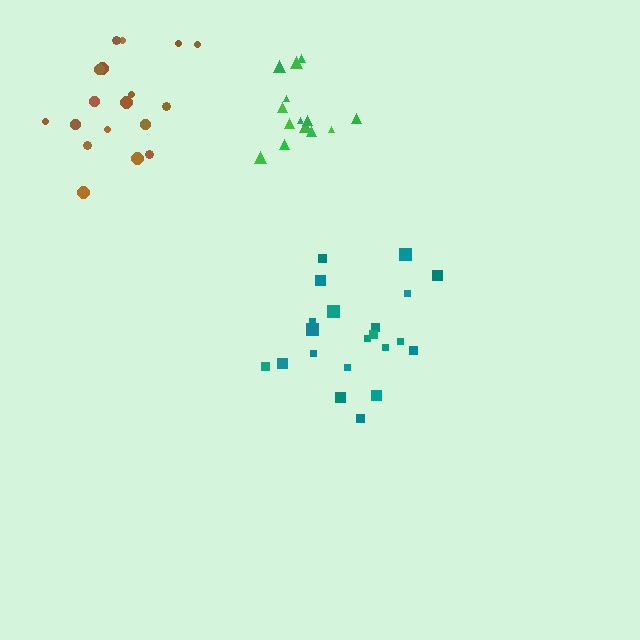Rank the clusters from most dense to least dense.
brown, green, teal.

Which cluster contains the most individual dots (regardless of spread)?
Teal (21).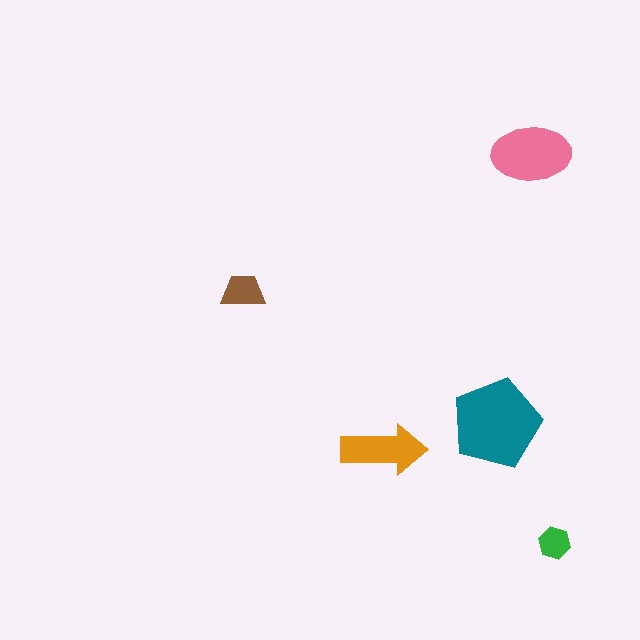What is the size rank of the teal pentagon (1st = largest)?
1st.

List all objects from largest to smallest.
The teal pentagon, the pink ellipse, the orange arrow, the brown trapezoid, the green hexagon.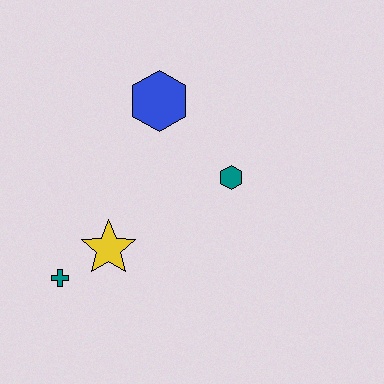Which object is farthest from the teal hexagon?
The teal cross is farthest from the teal hexagon.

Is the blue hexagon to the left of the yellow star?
No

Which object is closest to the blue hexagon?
The teal hexagon is closest to the blue hexagon.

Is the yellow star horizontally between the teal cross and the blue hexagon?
Yes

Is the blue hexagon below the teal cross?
No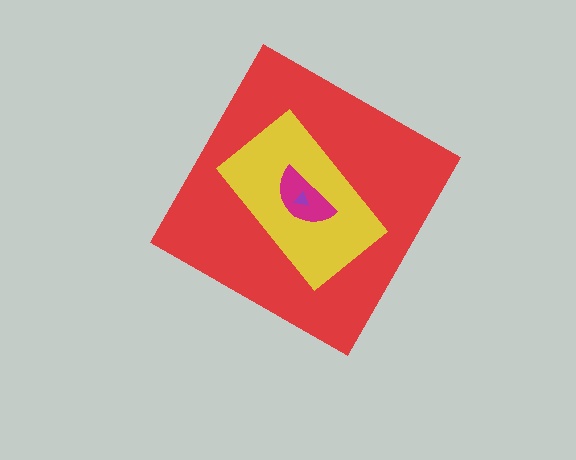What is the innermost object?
The purple triangle.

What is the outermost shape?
The red diamond.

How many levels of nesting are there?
4.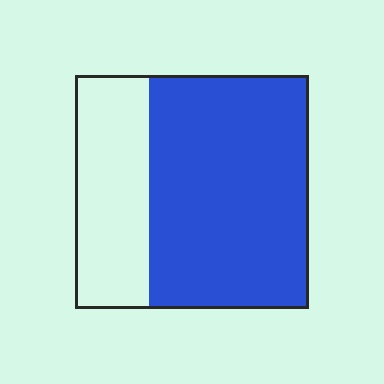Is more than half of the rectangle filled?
Yes.